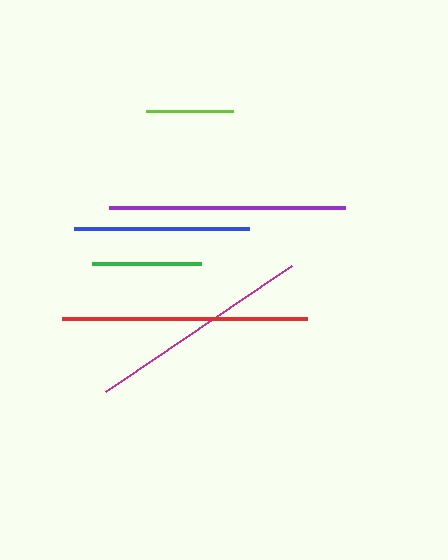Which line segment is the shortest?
The lime line is the shortest at approximately 87 pixels.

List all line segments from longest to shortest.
From longest to shortest: red, purple, magenta, blue, green, lime.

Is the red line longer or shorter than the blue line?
The red line is longer than the blue line.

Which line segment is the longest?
The red line is the longest at approximately 244 pixels.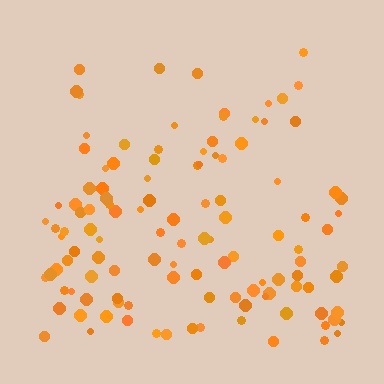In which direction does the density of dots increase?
From top to bottom, with the bottom side densest.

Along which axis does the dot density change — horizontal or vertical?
Vertical.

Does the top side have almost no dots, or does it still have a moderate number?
Still a moderate number, just noticeably fewer than the bottom.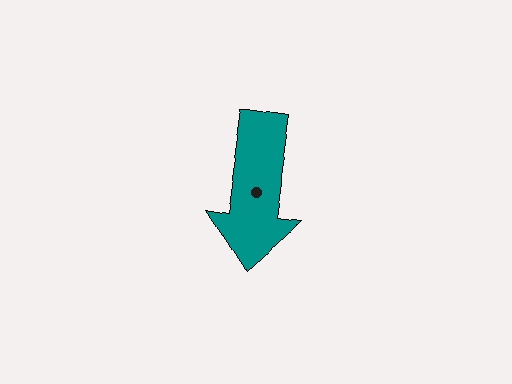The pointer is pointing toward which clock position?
Roughly 6 o'clock.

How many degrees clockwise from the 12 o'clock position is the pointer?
Approximately 188 degrees.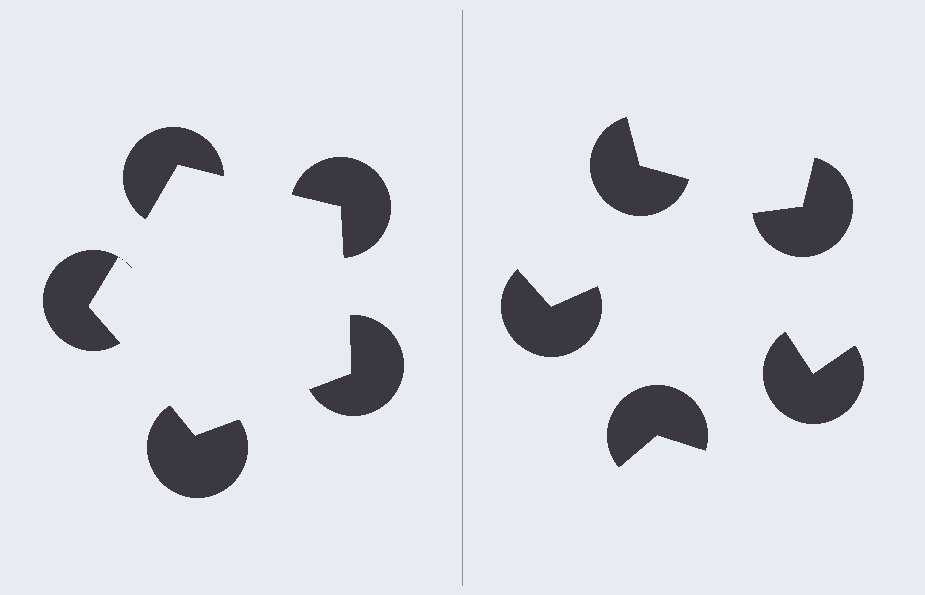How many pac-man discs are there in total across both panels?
10 — 5 on each side.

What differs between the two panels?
The pac-man discs are positioned identically on both sides; only the wedge orientations differ. On the left they align to a pentagon; on the right they are misaligned.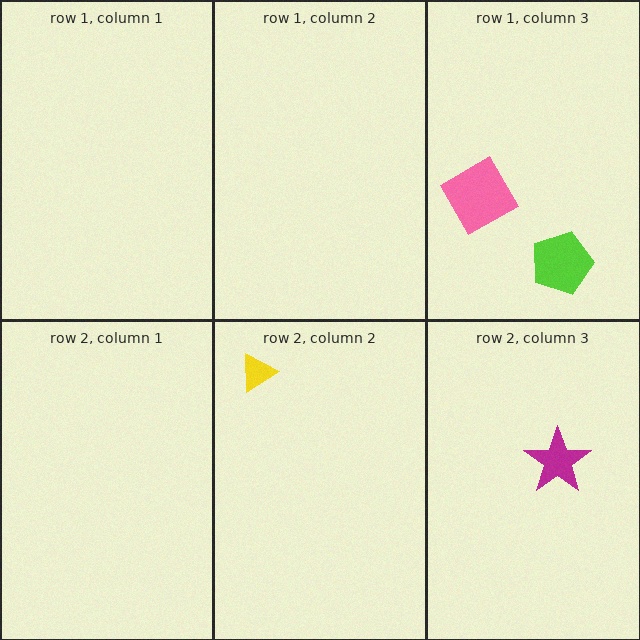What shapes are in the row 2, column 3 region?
The magenta star.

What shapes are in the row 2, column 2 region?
The yellow triangle.